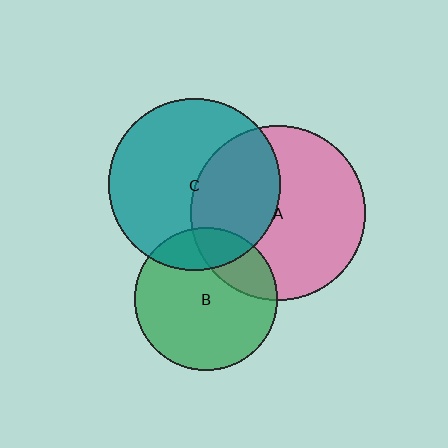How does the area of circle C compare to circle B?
Approximately 1.5 times.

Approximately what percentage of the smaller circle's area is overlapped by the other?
Approximately 20%.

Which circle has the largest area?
Circle A (pink).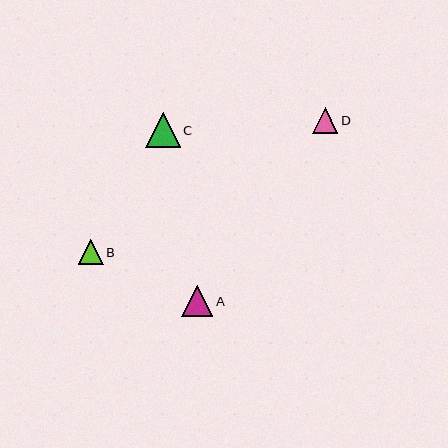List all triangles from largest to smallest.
From largest to smallest: C, A, D, B.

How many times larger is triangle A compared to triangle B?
Triangle A is approximately 1.3 times the size of triangle B.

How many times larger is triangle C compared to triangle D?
Triangle C is approximately 1.4 times the size of triangle D.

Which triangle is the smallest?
Triangle B is the smallest with a size of approximately 25 pixels.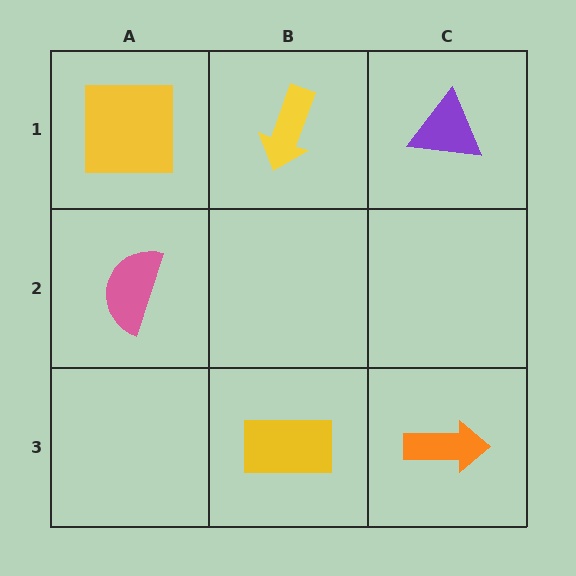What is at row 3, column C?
An orange arrow.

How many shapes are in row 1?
3 shapes.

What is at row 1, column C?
A purple triangle.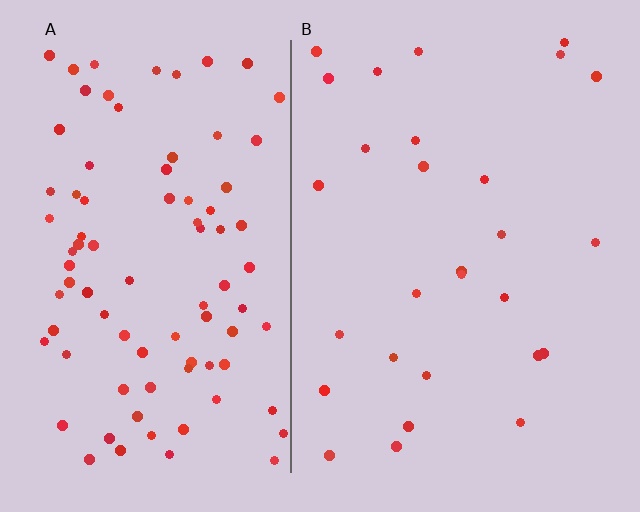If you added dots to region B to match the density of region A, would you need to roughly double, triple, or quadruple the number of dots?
Approximately triple.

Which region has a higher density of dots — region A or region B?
A (the left).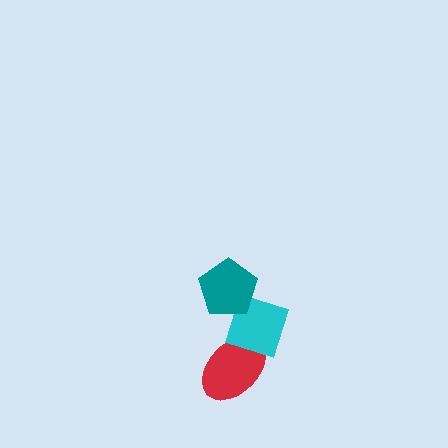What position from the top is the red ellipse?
The red ellipse is 3rd from the top.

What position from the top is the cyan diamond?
The cyan diamond is 2nd from the top.